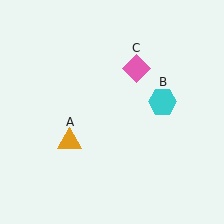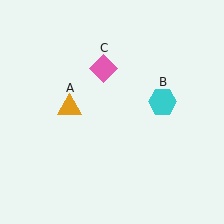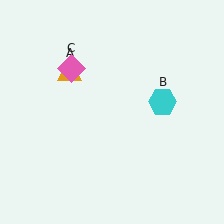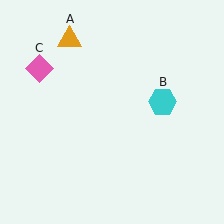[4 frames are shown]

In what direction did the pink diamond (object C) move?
The pink diamond (object C) moved left.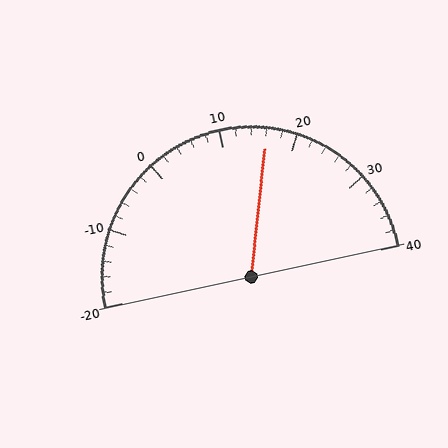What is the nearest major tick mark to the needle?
The nearest major tick mark is 20.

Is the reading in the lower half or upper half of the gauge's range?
The reading is in the upper half of the range (-20 to 40).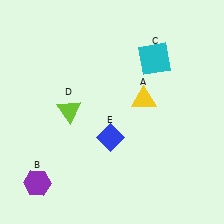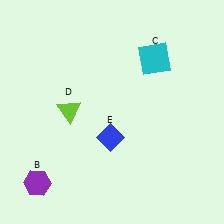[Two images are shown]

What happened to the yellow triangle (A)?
The yellow triangle (A) was removed in Image 2. It was in the top-right area of Image 1.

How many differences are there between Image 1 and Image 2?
There is 1 difference between the two images.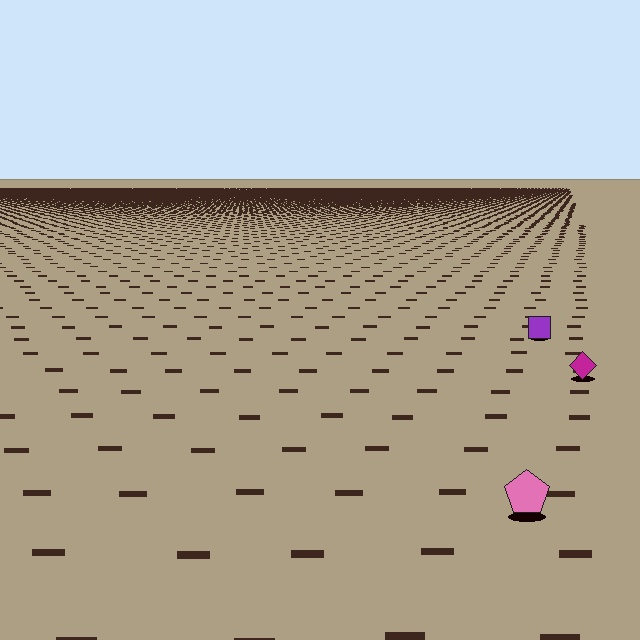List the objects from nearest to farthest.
From nearest to farthest: the pink pentagon, the magenta diamond, the purple square.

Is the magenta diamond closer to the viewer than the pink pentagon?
No. The pink pentagon is closer — you can tell from the texture gradient: the ground texture is coarser near it.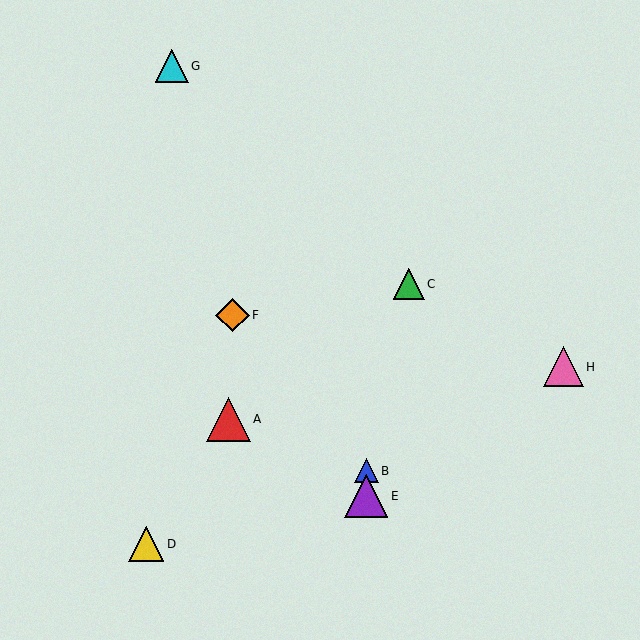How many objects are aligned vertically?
2 objects (B, E) are aligned vertically.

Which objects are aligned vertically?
Objects B, E are aligned vertically.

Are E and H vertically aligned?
No, E is at x≈366 and H is at x≈564.